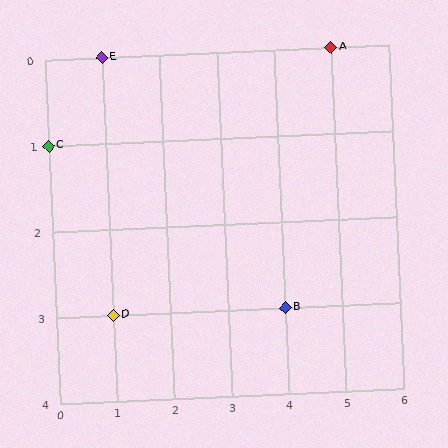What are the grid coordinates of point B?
Point B is at grid coordinates (4, 3).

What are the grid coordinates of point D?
Point D is at grid coordinates (1, 3).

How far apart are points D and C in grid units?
Points D and C are 1 column and 2 rows apart (about 2.2 grid units diagonally).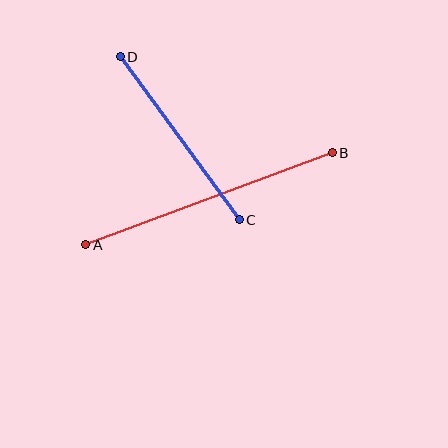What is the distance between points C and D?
The distance is approximately 202 pixels.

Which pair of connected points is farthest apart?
Points A and B are farthest apart.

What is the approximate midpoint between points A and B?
The midpoint is at approximately (209, 199) pixels.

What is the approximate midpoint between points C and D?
The midpoint is at approximately (180, 138) pixels.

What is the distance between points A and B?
The distance is approximately 263 pixels.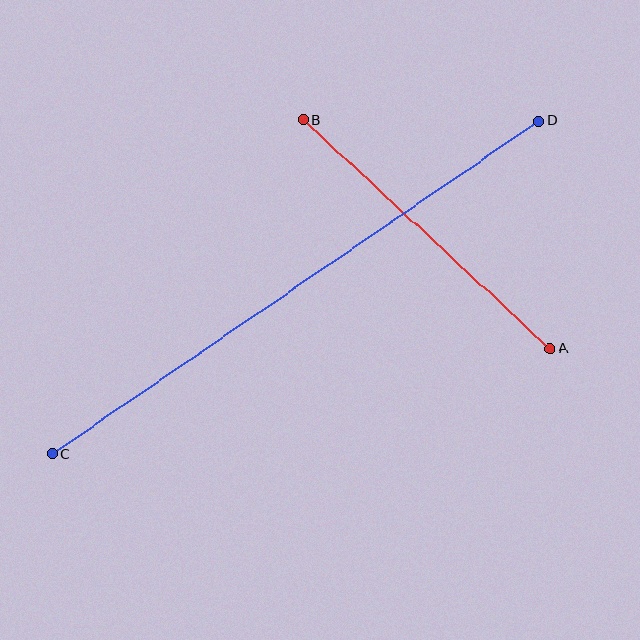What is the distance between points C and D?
The distance is approximately 590 pixels.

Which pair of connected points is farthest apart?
Points C and D are farthest apart.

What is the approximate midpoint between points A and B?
The midpoint is at approximately (427, 234) pixels.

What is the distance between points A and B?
The distance is approximately 336 pixels.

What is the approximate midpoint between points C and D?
The midpoint is at approximately (295, 287) pixels.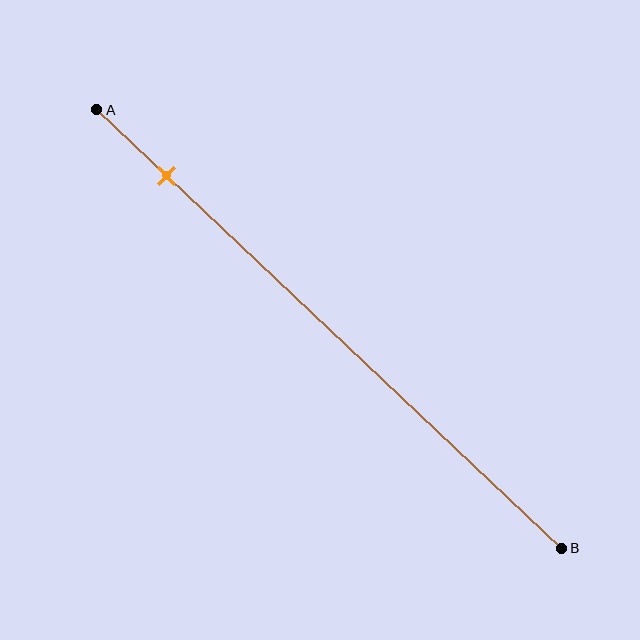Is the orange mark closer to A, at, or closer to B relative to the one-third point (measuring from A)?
The orange mark is closer to point A than the one-third point of segment AB.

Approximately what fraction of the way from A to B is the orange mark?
The orange mark is approximately 15% of the way from A to B.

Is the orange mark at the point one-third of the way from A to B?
No, the mark is at about 15% from A, not at the 33% one-third point.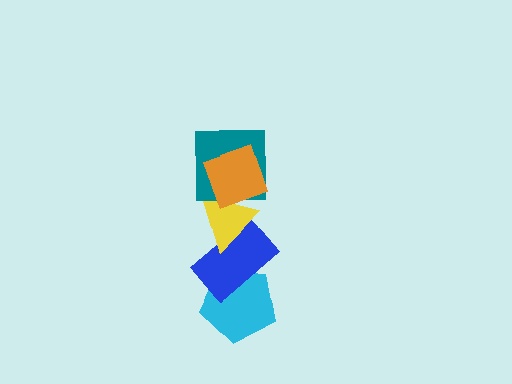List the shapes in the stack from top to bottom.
From top to bottom: the orange square, the teal square, the yellow triangle, the blue rectangle, the cyan pentagon.